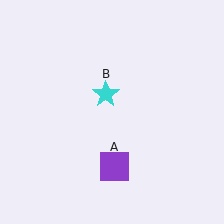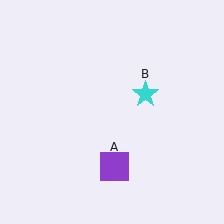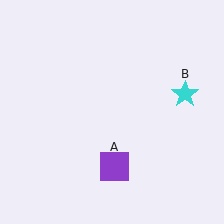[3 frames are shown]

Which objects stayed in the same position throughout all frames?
Purple square (object A) remained stationary.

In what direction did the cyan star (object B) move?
The cyan star (object B) moved right.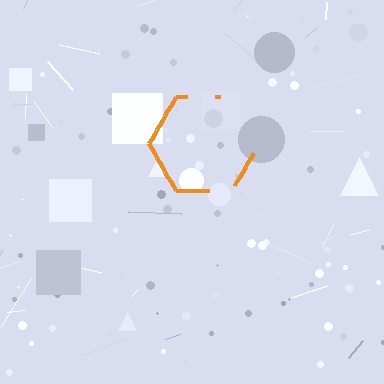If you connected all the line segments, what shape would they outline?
They would outline a hexagon.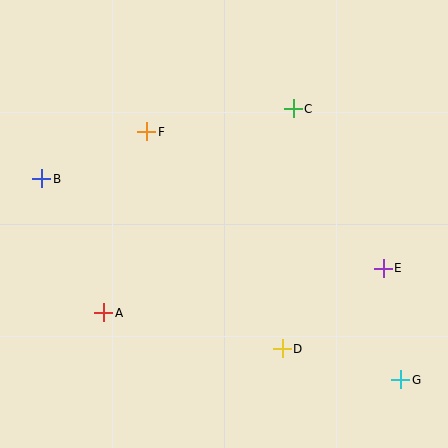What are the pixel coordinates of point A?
Point A is at (104, 313).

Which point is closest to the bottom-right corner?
Point G is closest to the bottom-right corner.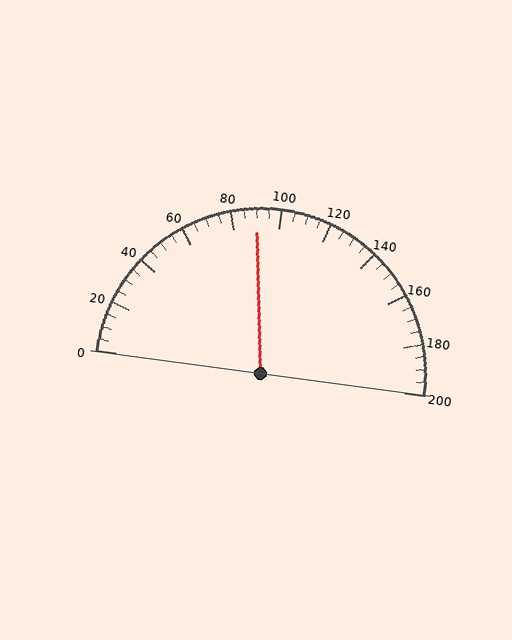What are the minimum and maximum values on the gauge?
The gauge ranges from 0 to 200.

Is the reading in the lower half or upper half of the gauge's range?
The reading is in the lower half of the range (0 to 200).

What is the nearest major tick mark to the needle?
The nearest major tick mark is 80.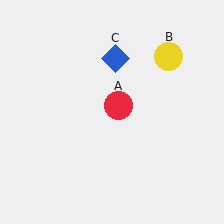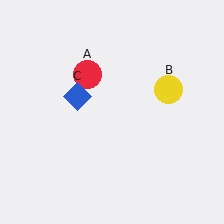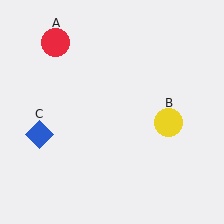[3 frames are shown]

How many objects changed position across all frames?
3 objects changed position: red circle (object A), yellow circle (object B), blue diamond (object C).